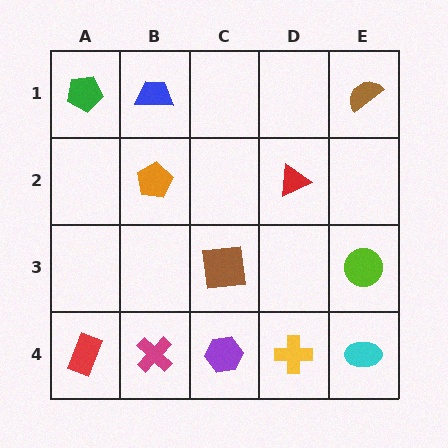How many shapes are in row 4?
5 shapes.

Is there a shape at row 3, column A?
No, that cell is empty.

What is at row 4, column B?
A magenta cross.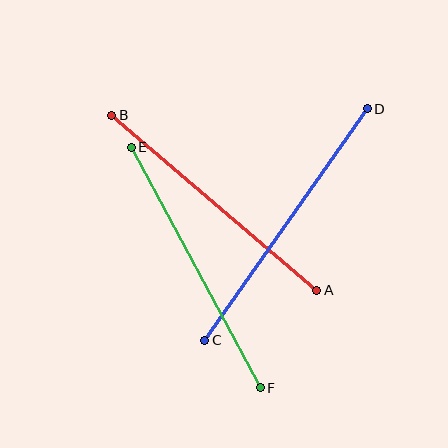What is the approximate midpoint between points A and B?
The midpoint is at approximately (214, 203) pixels.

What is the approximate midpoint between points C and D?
The midpoint is at approximately (286, 225) pixels.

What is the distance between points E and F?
The distance is approximately 273 pixels.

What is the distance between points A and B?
The distance is approximately 270 pixels.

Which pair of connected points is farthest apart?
Points C and D are farthest apart.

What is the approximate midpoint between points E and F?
The midpoint is at approximately (196, 267) pixels.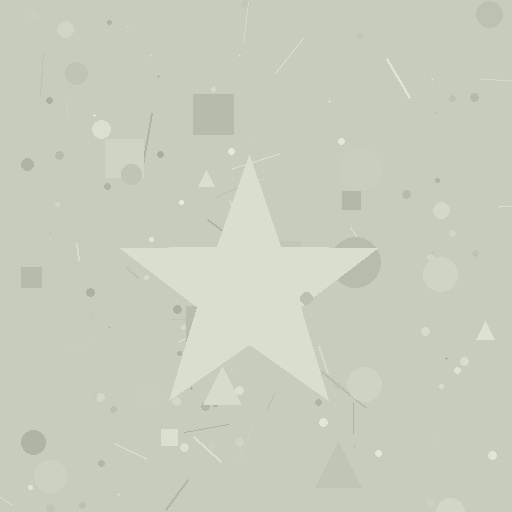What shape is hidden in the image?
A star is hidden in the image.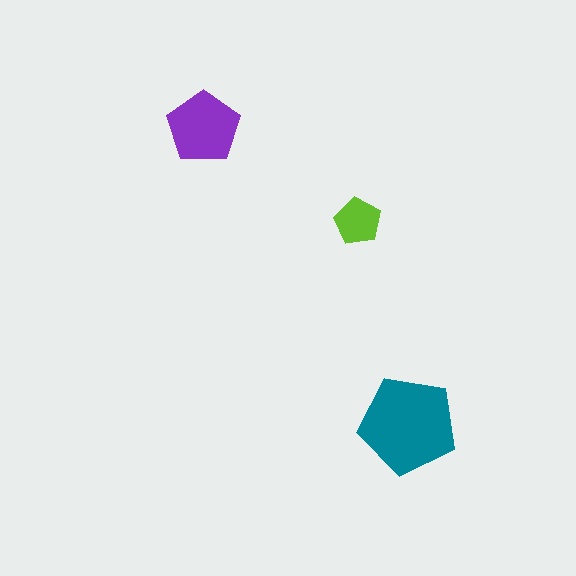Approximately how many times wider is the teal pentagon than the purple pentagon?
About 1.5 times wider.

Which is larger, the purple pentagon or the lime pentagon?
The purple one.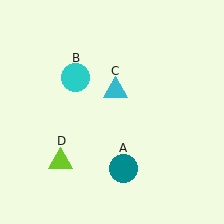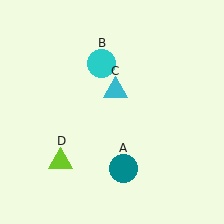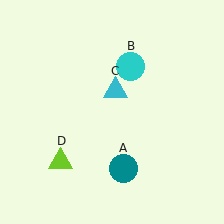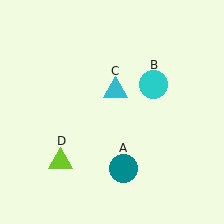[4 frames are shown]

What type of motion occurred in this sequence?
The cyan circle (object B) rotated clockwise around the center of the scene.